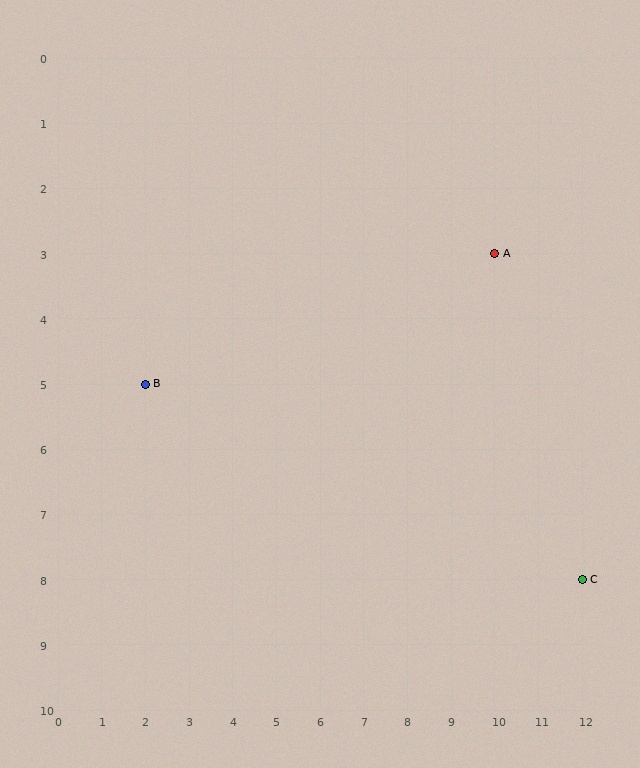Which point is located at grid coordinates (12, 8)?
Point C is at (12, 8).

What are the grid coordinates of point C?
Point C is at grid coordinates (12, 8).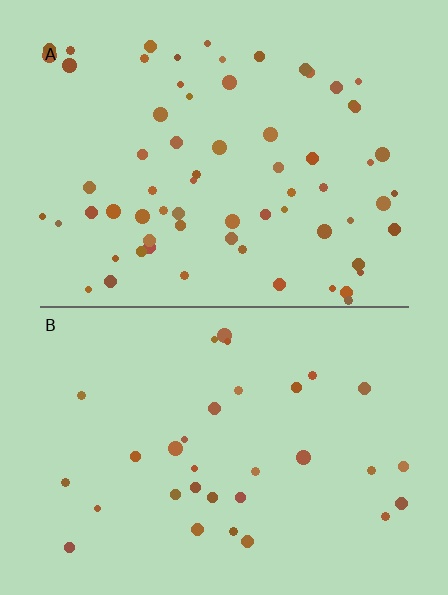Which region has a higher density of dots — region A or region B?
A (the top).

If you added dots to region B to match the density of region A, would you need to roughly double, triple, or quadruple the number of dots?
Approximately double.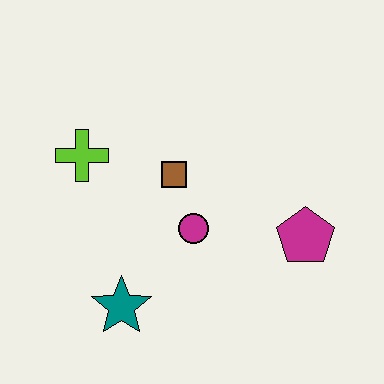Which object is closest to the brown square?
The magenta circle is closest to the brown square.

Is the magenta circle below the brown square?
Yes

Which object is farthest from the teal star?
The magenta pentagon is farthest from the teal star.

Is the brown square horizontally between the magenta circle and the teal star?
Yes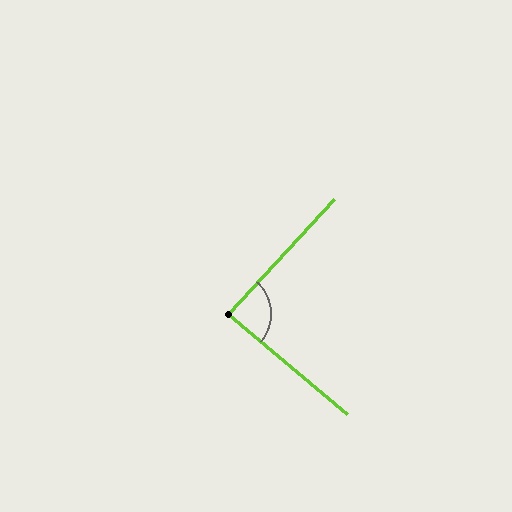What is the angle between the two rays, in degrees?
Approximately 88 degrees.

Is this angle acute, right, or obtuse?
It is approximately a right angle.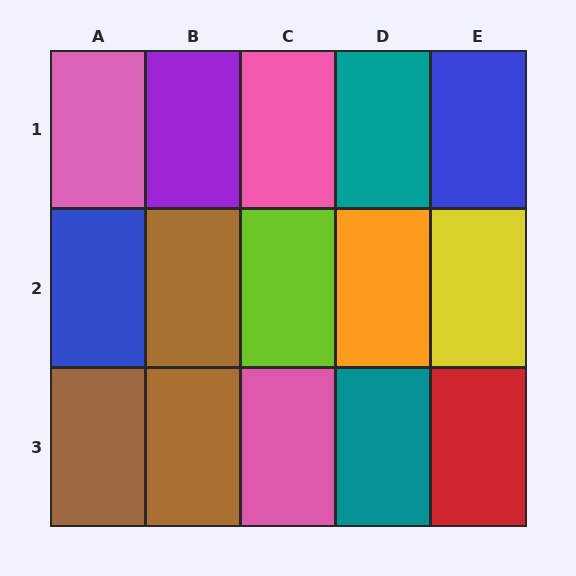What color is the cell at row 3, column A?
Brown.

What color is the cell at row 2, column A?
Blue.